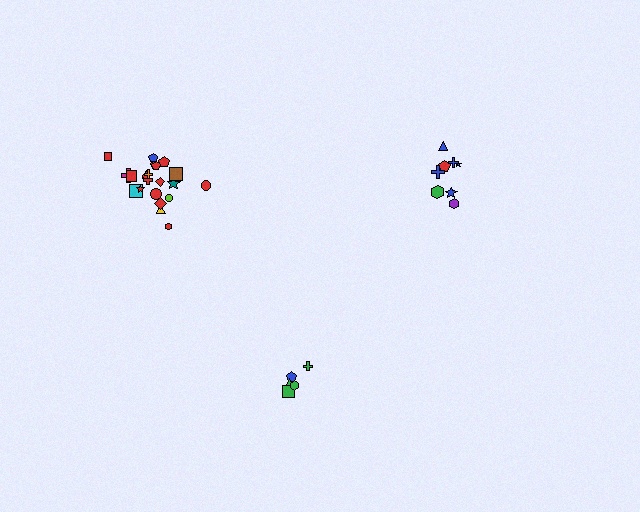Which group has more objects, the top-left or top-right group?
The top-left group.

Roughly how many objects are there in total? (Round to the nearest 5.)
Roughly 35 objects in total.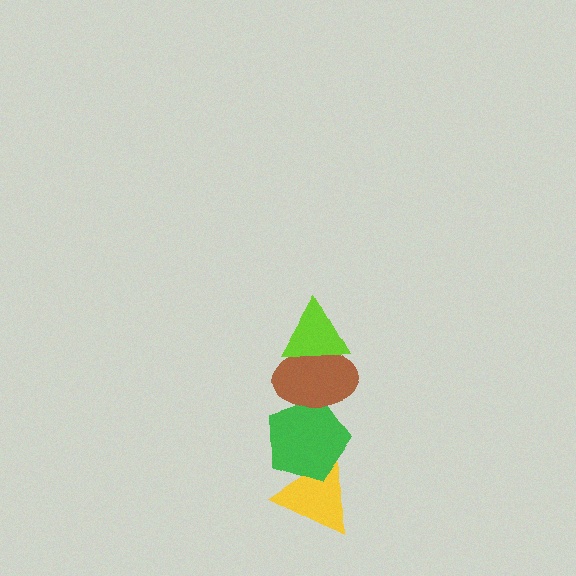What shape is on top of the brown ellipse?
The lime triangle is on top of the brown ellipse.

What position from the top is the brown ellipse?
The brown ellipse is 2nd from the top.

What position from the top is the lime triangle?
The lime triangle is 1st from the top.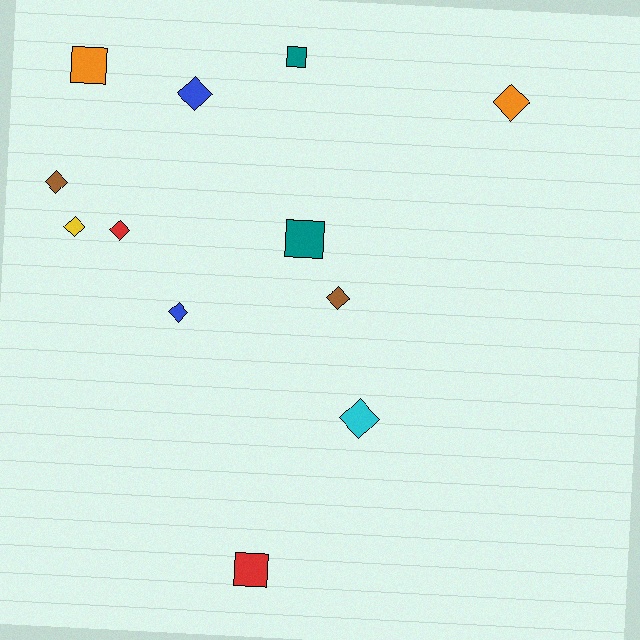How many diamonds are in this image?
There are 8 diamonds.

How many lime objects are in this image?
There are no lime objects.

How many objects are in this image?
There are 12 objects.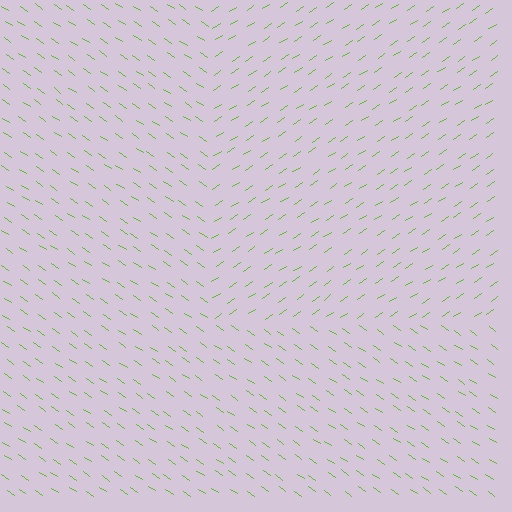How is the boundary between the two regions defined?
The boundary is defined purely by a change in line orientation (approximately 68 degrees difference). All lines are the same color and thickness.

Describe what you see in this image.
The image is filled with small lime line segments. A rectangle region in the image has lines oriented differently from the surrounding lines, creating a visible texture boundary.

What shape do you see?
I see a rectangle.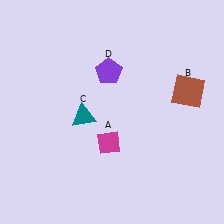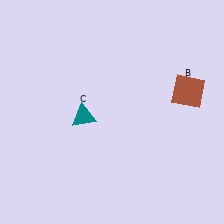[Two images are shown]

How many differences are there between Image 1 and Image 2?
There are 2 differences between the two images.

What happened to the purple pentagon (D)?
The purple pentagon (D) was removed in Image 2. It was in the top-left area of Image 1.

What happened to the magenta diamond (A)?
The magenta diamond (A) was removed in Image 2. It was in the bottom-left area of Image 1.